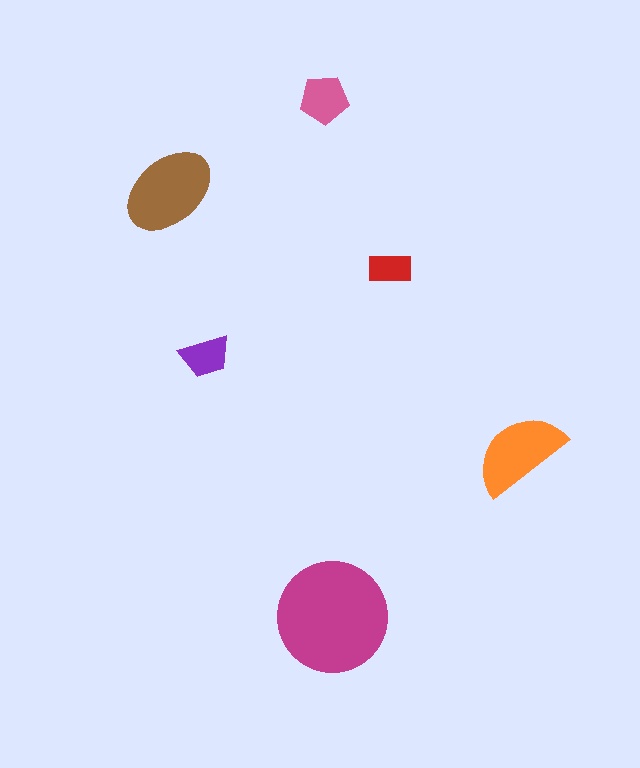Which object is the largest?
The magenta circle.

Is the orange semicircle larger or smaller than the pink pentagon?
Larger.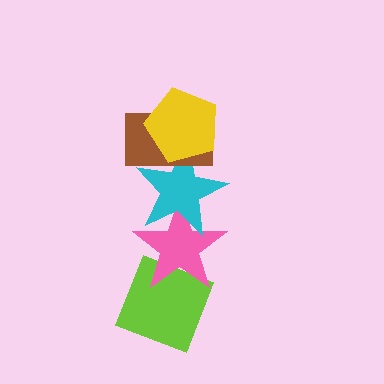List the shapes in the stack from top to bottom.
From top to bottom: the yellow pentagon, the brown rectangle, the cyan star, the pink star, the lime diamond.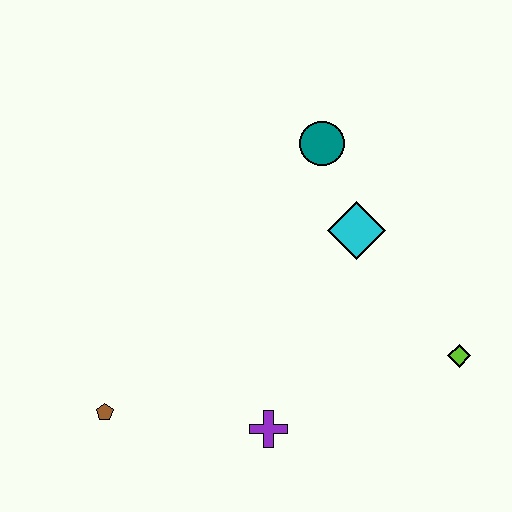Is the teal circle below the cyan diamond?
No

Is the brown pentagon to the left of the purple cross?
Yes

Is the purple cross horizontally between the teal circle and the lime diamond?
No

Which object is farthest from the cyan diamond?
The brown pentagon is farthest from the cyan diamond.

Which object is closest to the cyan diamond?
The teal circle is closest to the cyan diamond.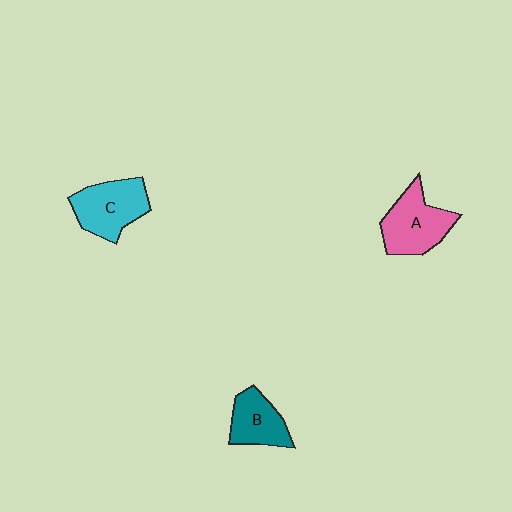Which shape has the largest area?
Shape A (pink).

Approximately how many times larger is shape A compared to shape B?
Approximately 1.4 times.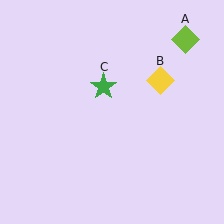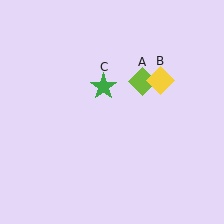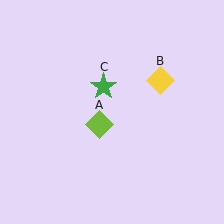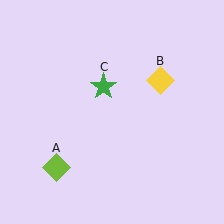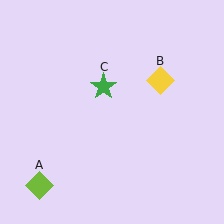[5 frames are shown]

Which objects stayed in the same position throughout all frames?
Yellow diamond (object B) and green star (object C) remained stationary.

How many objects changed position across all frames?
1 object changed position: lime diamond (object A).